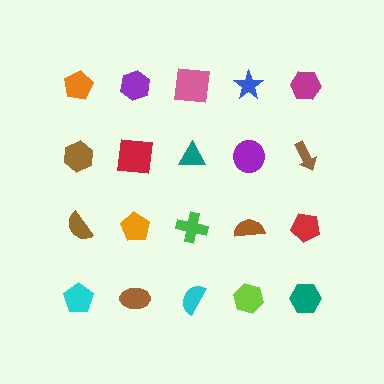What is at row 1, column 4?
A blue star.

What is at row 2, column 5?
A brown arrow.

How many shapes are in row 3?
5 shapes.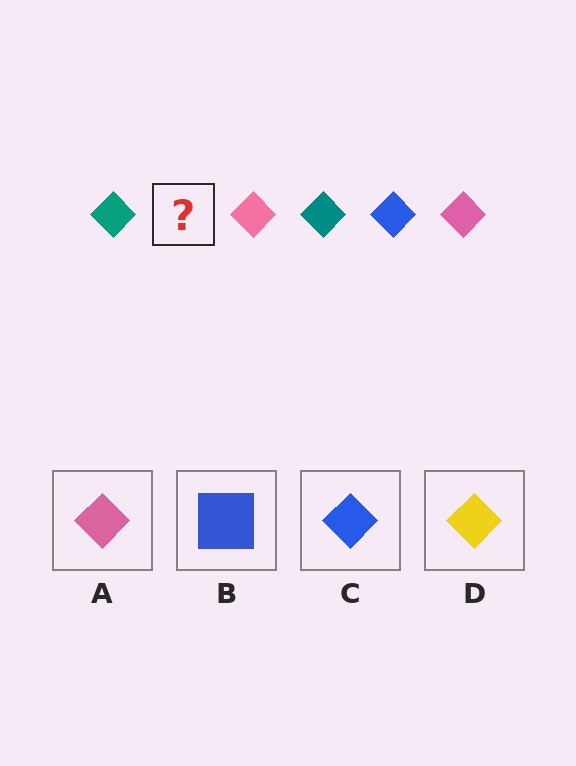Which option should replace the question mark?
Option C.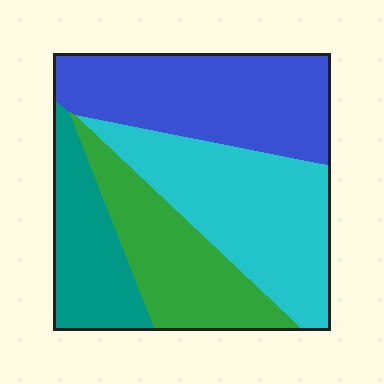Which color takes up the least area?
Teal, at roughly 15%.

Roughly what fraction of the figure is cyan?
Cyan covers around 30% of the figure.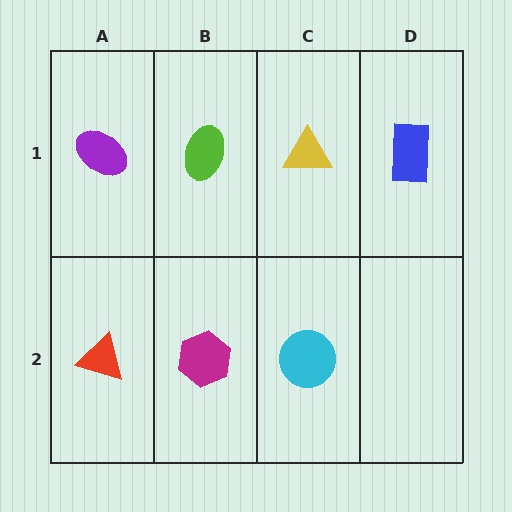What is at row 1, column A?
A purple ellipse.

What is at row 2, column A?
A red triangle.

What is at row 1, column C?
A yellow triangle.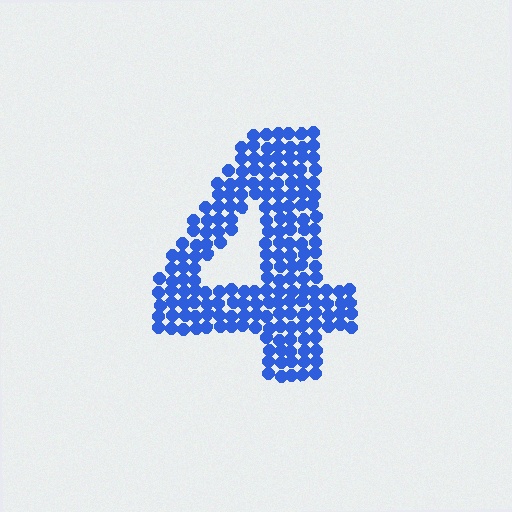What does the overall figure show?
The overall figure shows the digit 4.